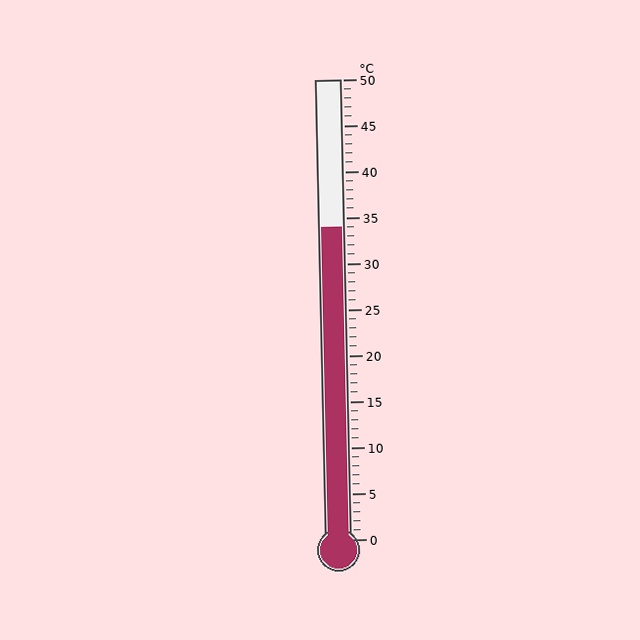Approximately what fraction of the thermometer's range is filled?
The thermometer is filled to approximately 70% of its range.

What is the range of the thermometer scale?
The thermometer scale ranges from 0°C to 50°C.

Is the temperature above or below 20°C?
The temperature is above 20°C.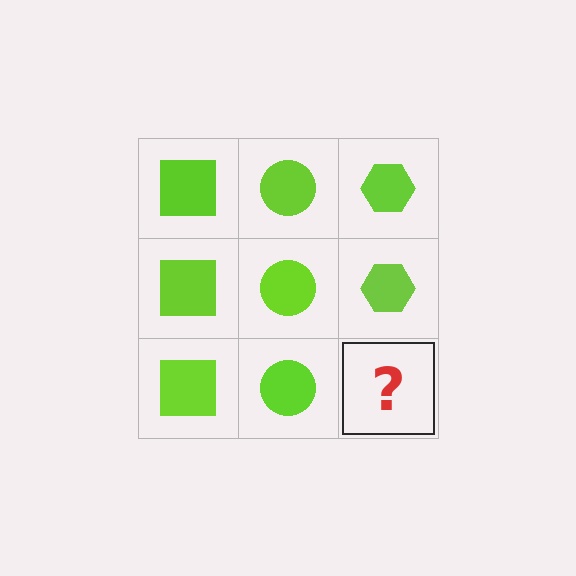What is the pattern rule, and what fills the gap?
The rule is that each column has a consistent shape. The gap should be filled with a lime hexagon.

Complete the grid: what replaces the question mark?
The question mark should be replaced with a lime hexagon.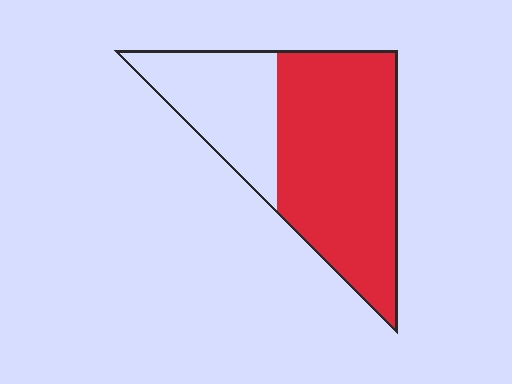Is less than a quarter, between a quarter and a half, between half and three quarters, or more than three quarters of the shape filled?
Between half and three quarters.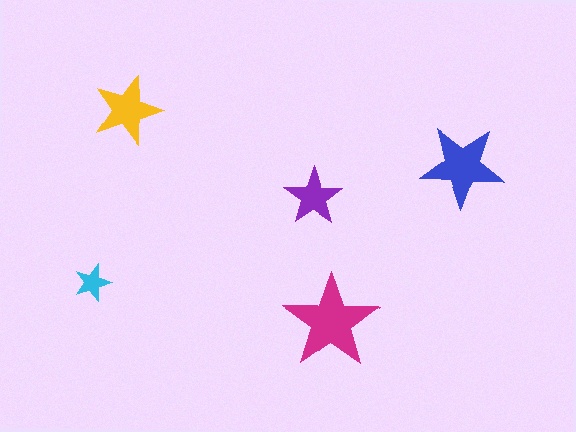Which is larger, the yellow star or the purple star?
The yellow one.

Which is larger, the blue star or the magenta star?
The magenta one.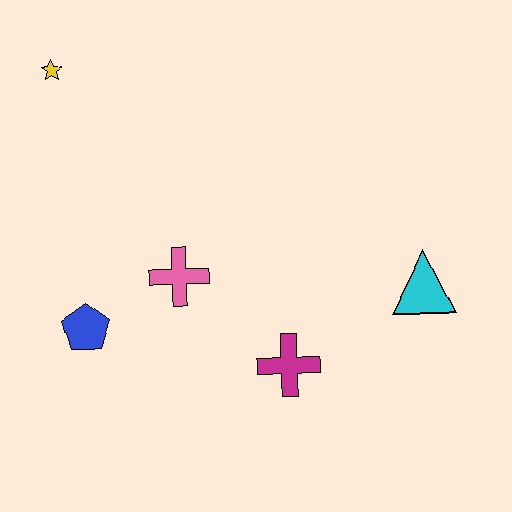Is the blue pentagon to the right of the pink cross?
No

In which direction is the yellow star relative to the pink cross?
The yellow star is above the pink cross.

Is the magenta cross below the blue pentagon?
Yes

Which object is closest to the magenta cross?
The pink cross is closest to the magenta cross.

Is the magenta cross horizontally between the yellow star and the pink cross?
No